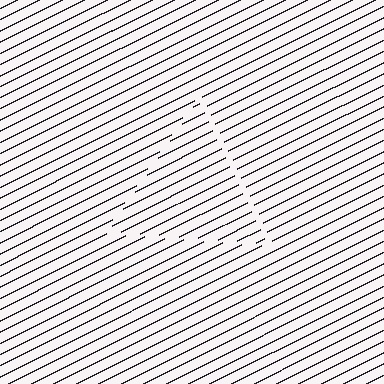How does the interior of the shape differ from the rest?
The interior of the shape contains the same grating, shifted by half a period — the contour is defined by the phase discontinuity where line-ends from the inner and outer gratings abut.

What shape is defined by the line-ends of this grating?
An illusory triangle. The interior of the shape contains the same grating, shifted by half a period — the contour is defined by the phase discontinuity where line-ends from the inner and outer gratings abut.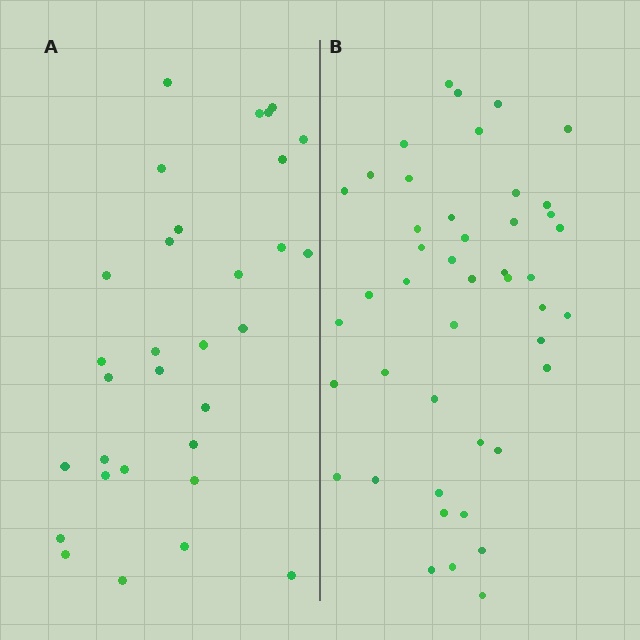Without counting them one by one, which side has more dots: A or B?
Region B (the right region) has more dots.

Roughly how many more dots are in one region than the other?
Region B has approximately 15 more dots than region A.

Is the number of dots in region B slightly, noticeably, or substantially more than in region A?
Region B has substantially more. The ratio is roughly 1.5 to 1.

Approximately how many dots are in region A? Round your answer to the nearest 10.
About 30 dots. (The exact count is 31, which rounds to 30.)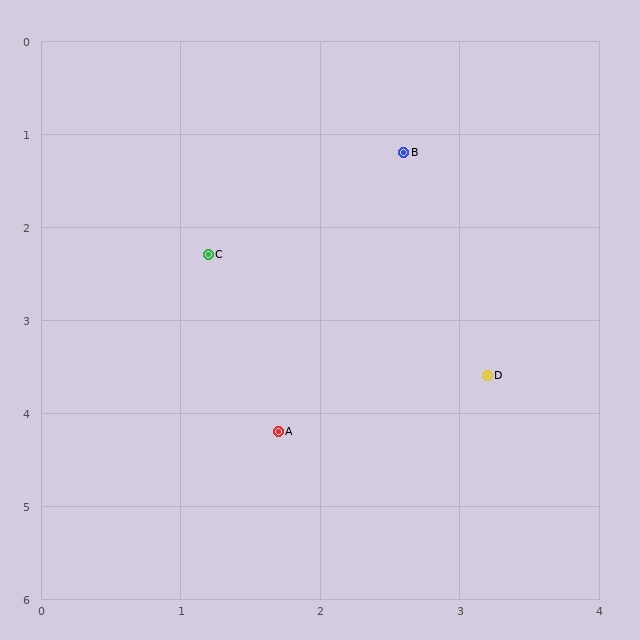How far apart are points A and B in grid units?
Points A and B are about 3.1 grid units apart.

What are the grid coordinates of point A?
Point A is at approximately (1.7, 4.2).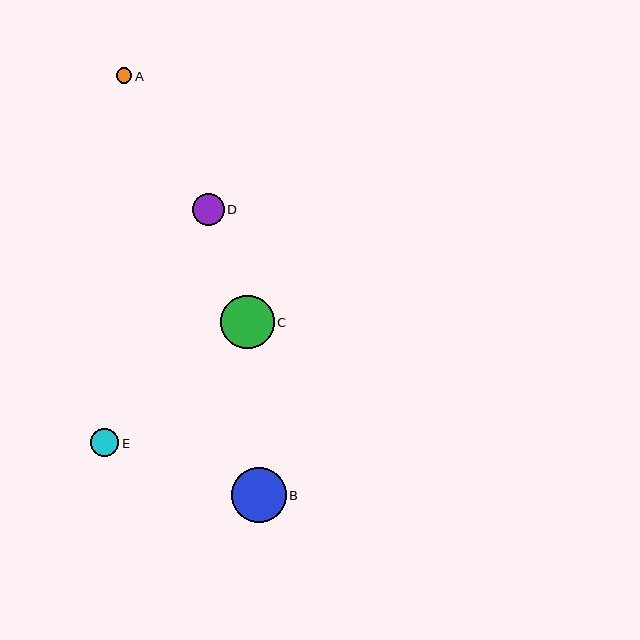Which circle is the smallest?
Circle A is the smallest with a size of approximately 16 pixels.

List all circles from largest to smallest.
From largest to smallest: B, C, D, E, A.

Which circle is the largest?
Circle B is the largest with a size of approximately 55 pixels.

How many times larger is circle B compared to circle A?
Circle B is approximately 3.4 times the size of circle A.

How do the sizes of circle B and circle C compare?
Circle B and circle C are approximately the same size.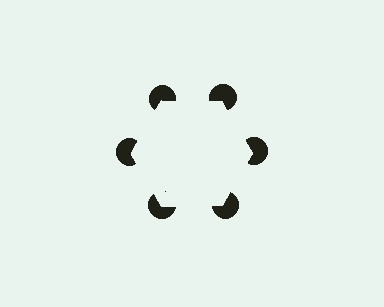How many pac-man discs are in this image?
There are 6 — one at each vertex of the illusory hexagon.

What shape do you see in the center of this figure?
An illusory hexagon — its edges are inferred from the aligned wedge cuts in the pac-man discs, not physically drawn.